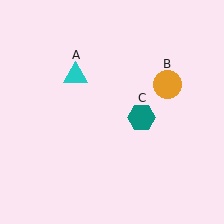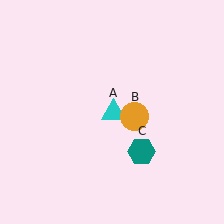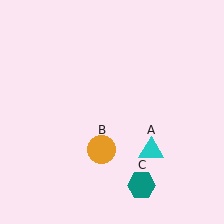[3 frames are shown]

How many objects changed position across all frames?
3 objects changed position: cyan triangle (object A), orange circle (object B), teal hexagon (object C).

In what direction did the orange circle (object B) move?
The orange circle (object B) moved down and to the left.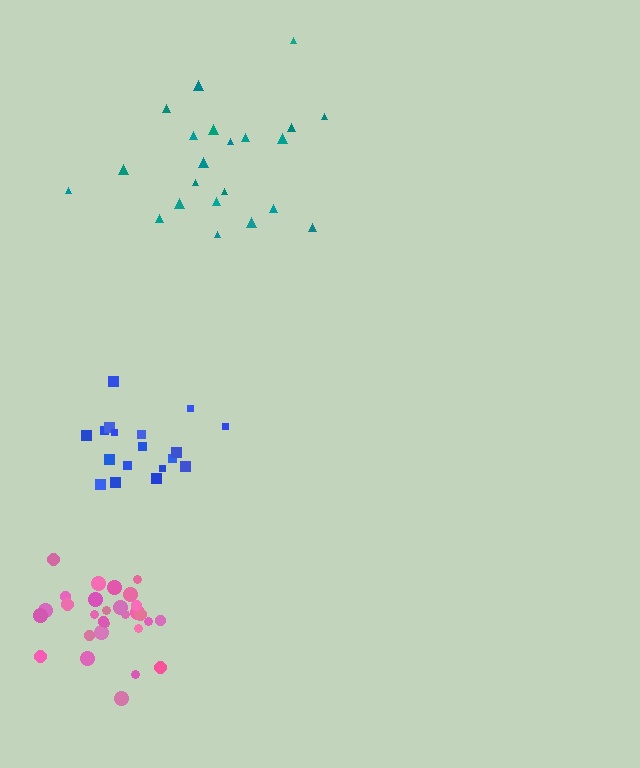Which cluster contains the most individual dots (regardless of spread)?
Pink (29).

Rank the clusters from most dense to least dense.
pink, blue, teal.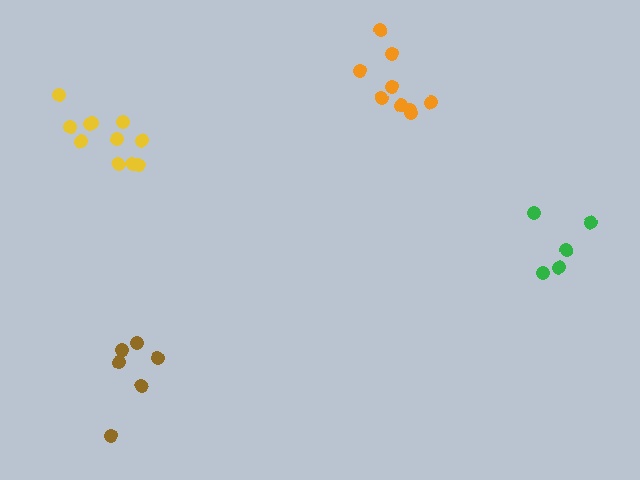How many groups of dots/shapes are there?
There are 4 groups.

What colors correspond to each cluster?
The clusters are colored: orange, green, brown, yellow.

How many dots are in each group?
Group 1: 9 dots, Group 2: 5 dots, Group 3: 6 dots, Group 4: 11 dots (31 total).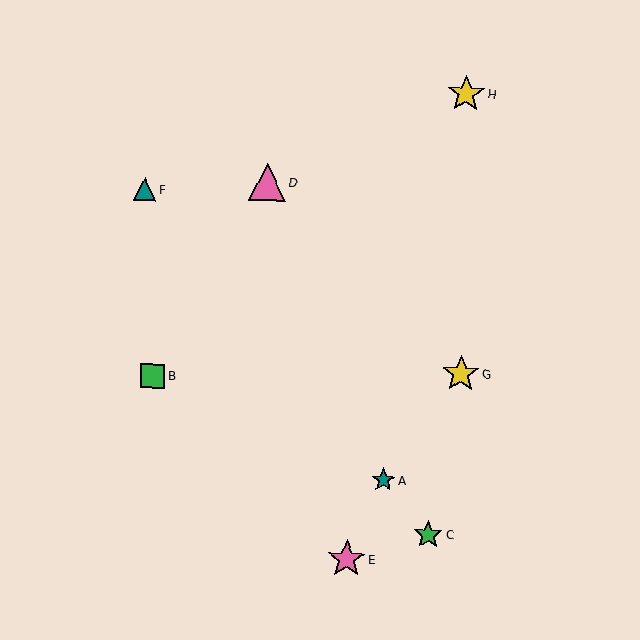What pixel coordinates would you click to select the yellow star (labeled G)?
Click at (461, 374) to select the yellow star G.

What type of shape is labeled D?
Shape D is a pink triangle.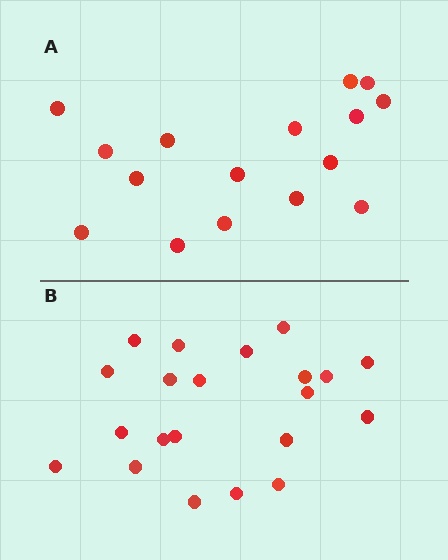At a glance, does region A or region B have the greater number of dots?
Region B (the bottom region) has more dots.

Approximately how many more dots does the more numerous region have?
Region B has about 5 more dots than region A.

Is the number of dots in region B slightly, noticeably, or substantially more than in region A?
Region B has noticeably more, but not dramatically so. The ratio is roughly 1.3 to 1.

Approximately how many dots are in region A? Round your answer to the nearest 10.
About 20 dots. (The exact count is 16, which rounds to 20.)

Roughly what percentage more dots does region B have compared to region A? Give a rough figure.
About 30% more.